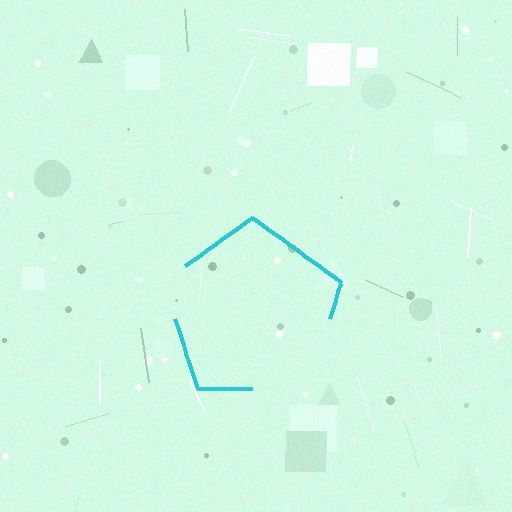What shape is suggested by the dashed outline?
The dashed outline suggests a pentagon.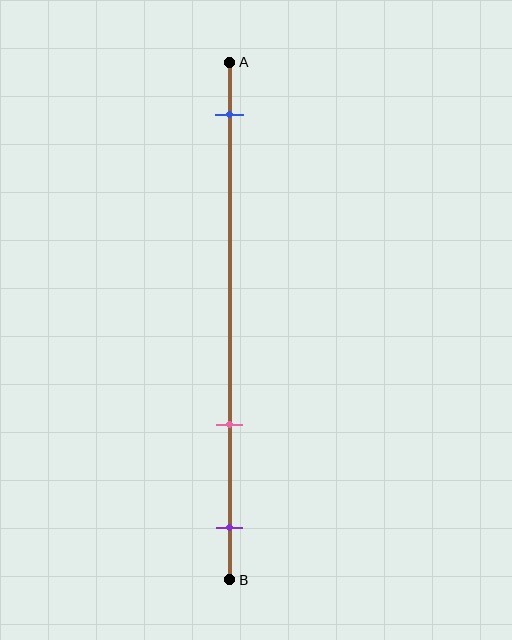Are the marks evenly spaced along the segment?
No, the marks are not evenly spaced.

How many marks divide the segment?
There are 3 marks dividing the segment.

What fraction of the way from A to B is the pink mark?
The pink mark is approximately 70% (0.7) of the way from A to B.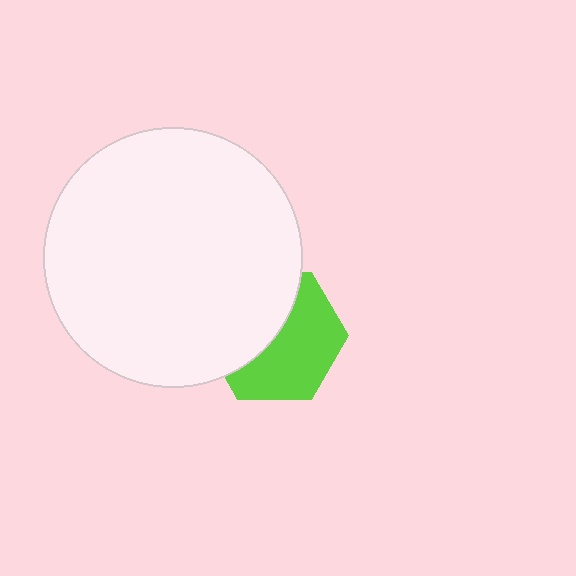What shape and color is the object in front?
The object in front is a white circle.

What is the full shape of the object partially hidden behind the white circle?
The partially hidden object is a lime hexagon.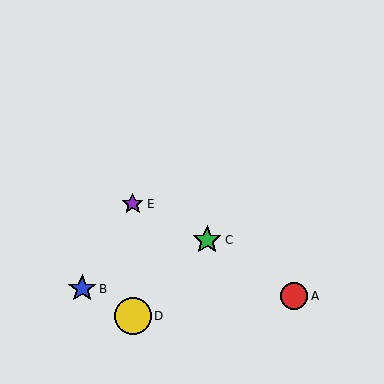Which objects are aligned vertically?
Objects D, E are aligned vertically.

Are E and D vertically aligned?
Yes, both are at x≈133.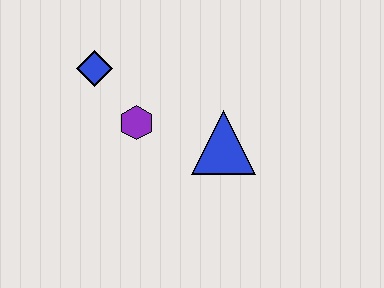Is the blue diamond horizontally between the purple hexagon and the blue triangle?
No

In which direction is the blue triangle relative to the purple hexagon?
The blue triangle is to the right of the purple hexagon.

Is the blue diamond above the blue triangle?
Yes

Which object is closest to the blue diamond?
The purple hexagon is closest to the blue diamond.